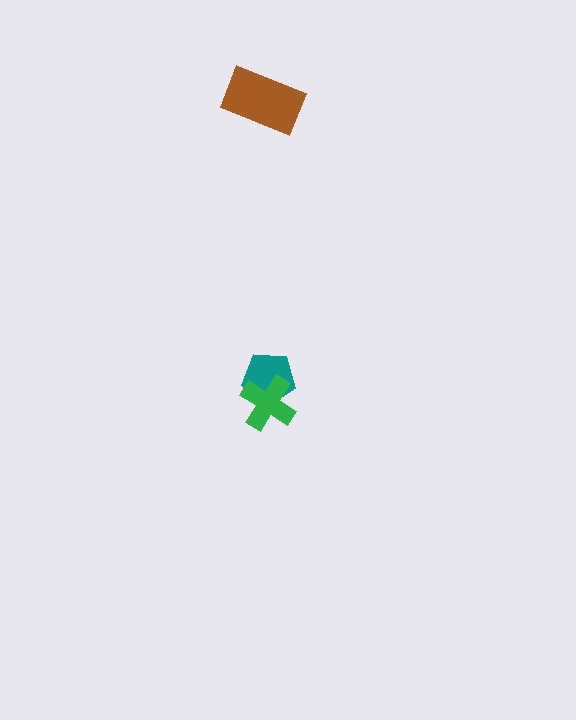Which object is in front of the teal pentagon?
The green cross is in front of the teal pentagon.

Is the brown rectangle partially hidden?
No, no other shape covers it.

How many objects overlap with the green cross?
1 object overlaps with the green cross.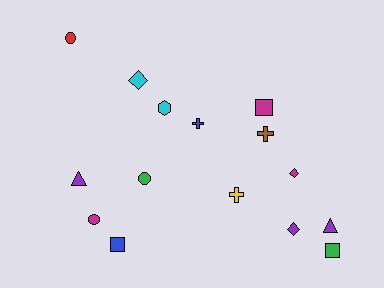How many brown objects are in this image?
There is 1 brown object.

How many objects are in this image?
There are 15 objects.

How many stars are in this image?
There are no stars.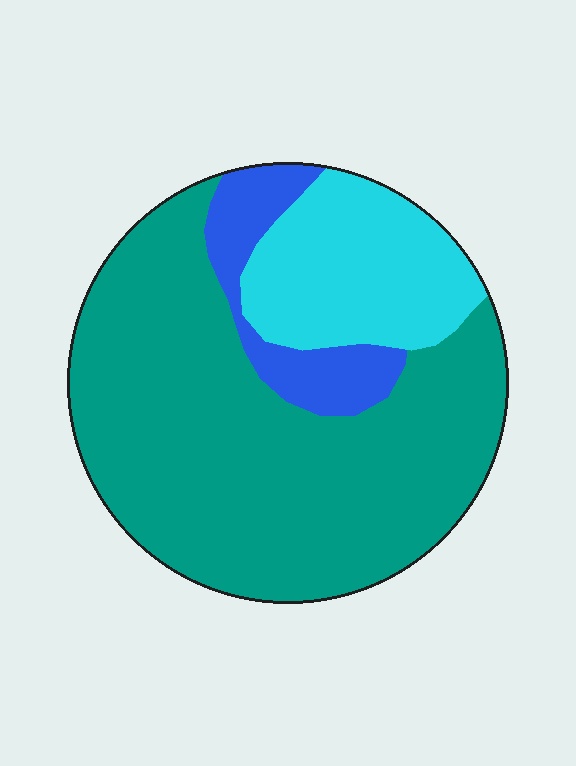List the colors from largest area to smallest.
From largest to smallest: teal, cyan, blue.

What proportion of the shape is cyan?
Cyan takes up about one fifth (1/5) of the shape.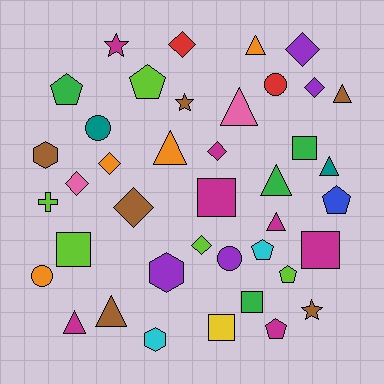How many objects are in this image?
There are 40 objects.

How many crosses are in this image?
There is 1 cross.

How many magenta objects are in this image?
There are 7 magenta objects.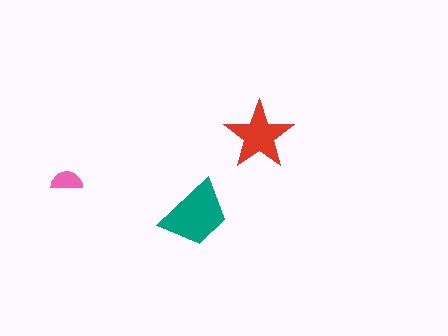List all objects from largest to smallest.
The teal trapezoid, the red star, the pink semicircle.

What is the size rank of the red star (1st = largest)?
2nd.